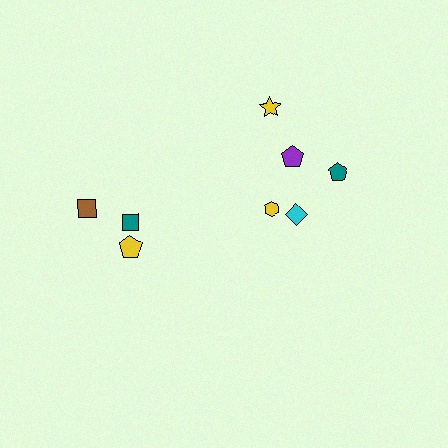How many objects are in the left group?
There are 3 objects.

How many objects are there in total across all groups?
There are 8 objects.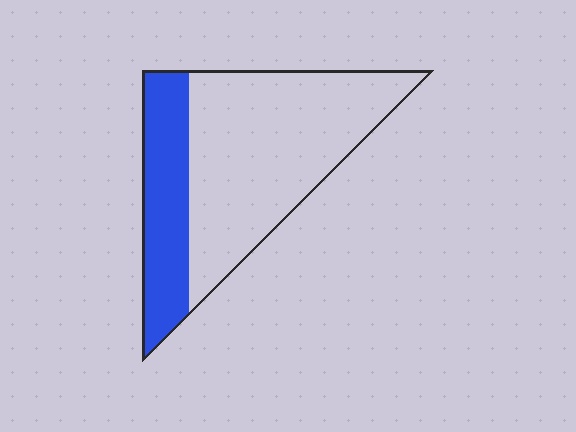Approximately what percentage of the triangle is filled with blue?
Approximately 30%.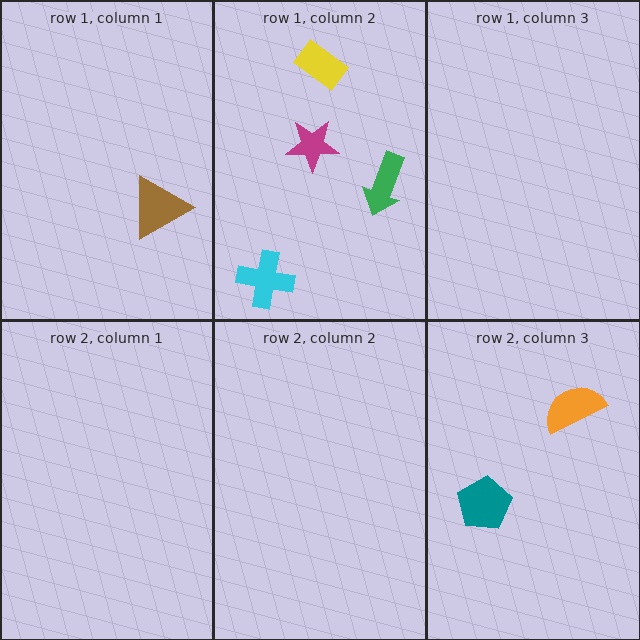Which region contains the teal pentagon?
The row 2, column 3 region.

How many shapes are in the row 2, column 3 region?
2.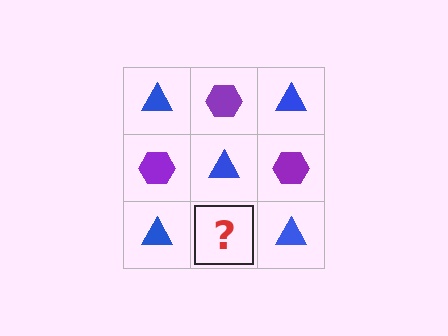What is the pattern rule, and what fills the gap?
The rule is that it alternates blue triangle and purple hexagon in a checkerboard pattern. The gap should be filled with a purple hexagon.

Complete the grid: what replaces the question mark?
The question mark should be replaced with a purple hexagon.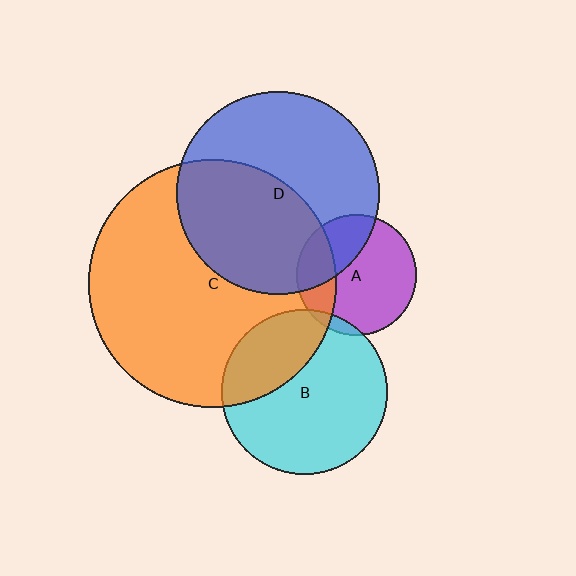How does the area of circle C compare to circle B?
Approximately 2.2 times.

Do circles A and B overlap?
Yes.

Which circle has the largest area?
Circle C (orange).